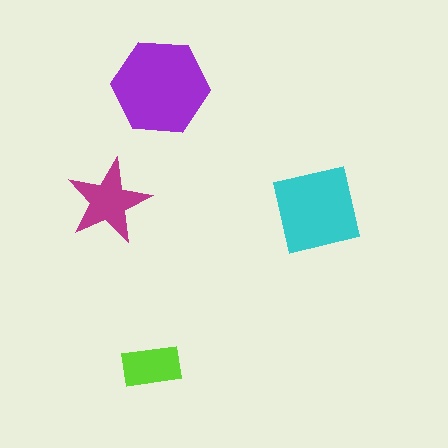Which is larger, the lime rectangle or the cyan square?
The cyan square.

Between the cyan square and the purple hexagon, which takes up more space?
The purple hexagon.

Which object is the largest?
The purple hexagon.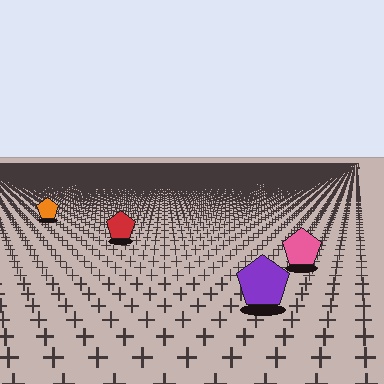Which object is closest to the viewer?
The purple pentagon is closest. The texture marks near it are larger and more spread out.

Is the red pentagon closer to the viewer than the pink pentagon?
No. The pink pentagon is closer — you can tell from the texture gradient: the ground texture is coarser near it.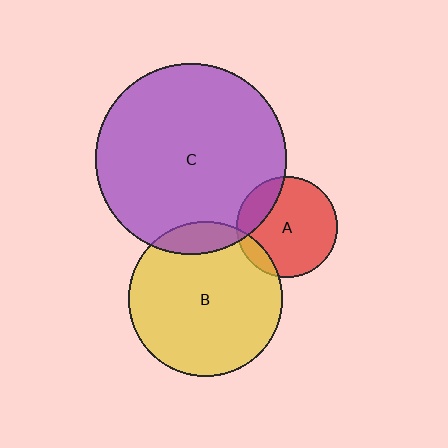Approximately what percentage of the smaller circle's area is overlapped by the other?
Approximately 20%.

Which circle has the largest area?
Circle C (purple).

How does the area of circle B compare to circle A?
Approximately 2.3 times.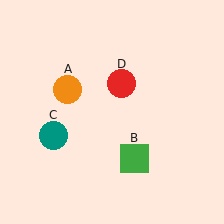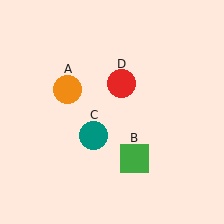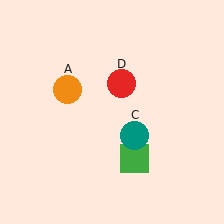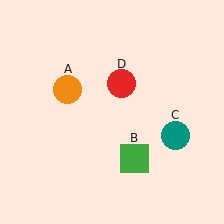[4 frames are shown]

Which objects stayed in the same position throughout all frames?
Orange circle (object A) and green square (object B) and red circle (object D) remained stationary.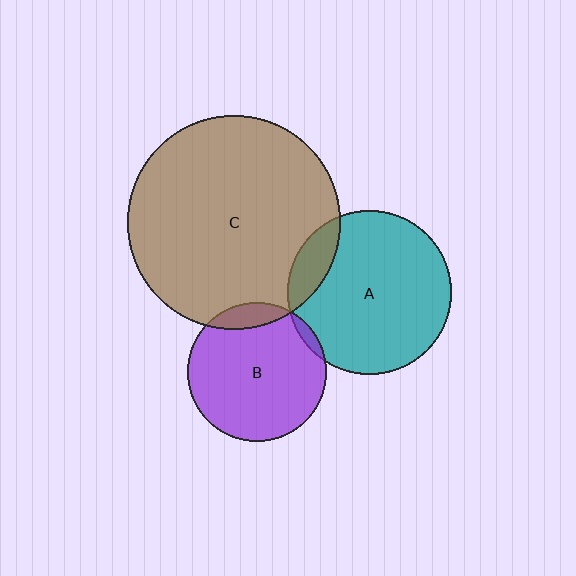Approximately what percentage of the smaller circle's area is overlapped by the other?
Approximately 15%.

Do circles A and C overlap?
Yes.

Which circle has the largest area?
Circle C (brown).